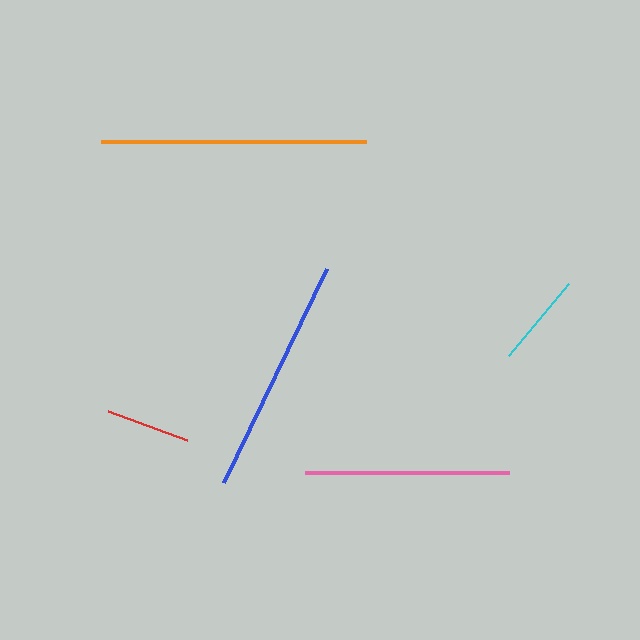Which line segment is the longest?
The orange line is the longest at approximately 265 pixels.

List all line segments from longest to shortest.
From longest to shortest: orange, blue, pink, cyan, red.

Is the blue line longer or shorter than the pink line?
The blue line is longer than the pink line.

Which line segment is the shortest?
The red line is the shortest at approximately 85 pixels.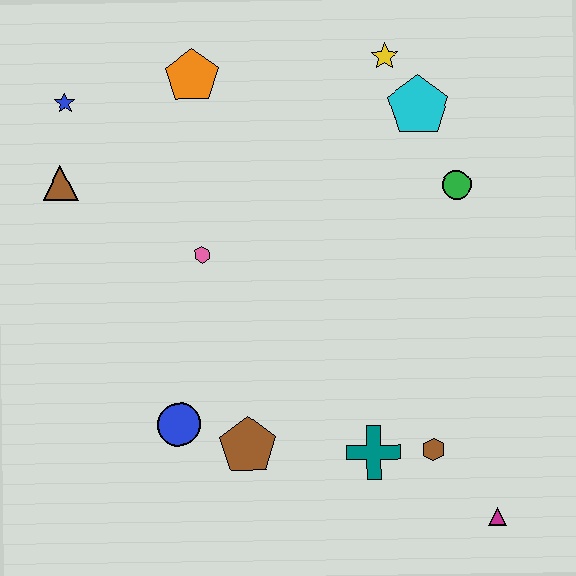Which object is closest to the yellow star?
The cyan pentagon is closest to the yellow star.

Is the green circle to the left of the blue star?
No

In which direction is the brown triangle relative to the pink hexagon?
The brown triangle is to the left of the pink hexagon.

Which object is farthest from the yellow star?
The magenta triangle is farthest from the yellow star.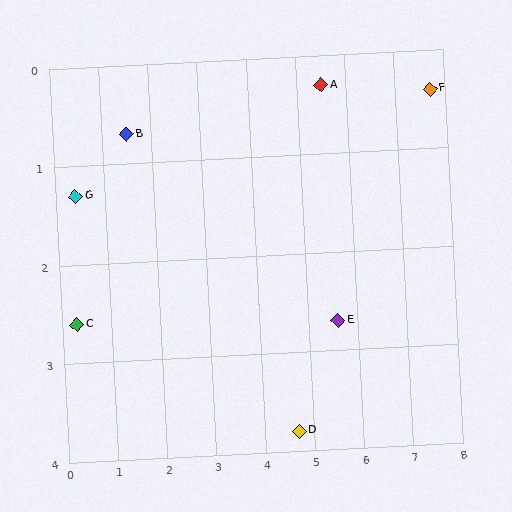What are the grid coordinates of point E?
Point E is at approximately (5.6, 2.7).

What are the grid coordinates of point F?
Point F is at approximately (7.7, 0.4).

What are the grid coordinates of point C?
Point C is at approximately (0.3, 2.6).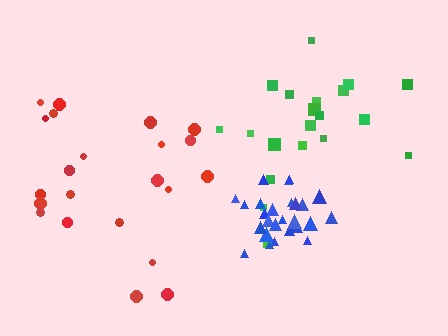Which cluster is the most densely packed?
Blue.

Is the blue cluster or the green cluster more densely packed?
Blue.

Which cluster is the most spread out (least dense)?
Green.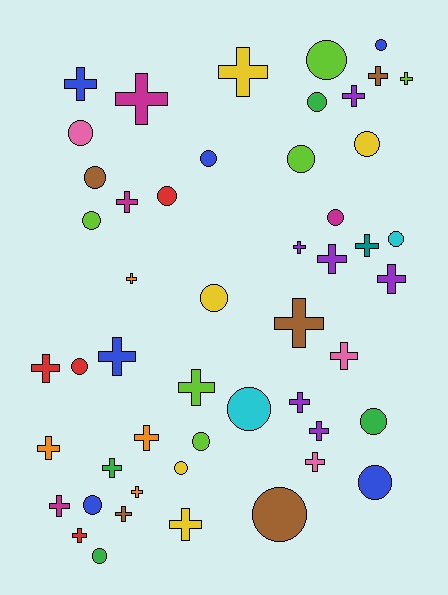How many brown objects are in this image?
There are 5 brown objects.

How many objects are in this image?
There are 50 objects.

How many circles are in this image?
There are 22 circles.